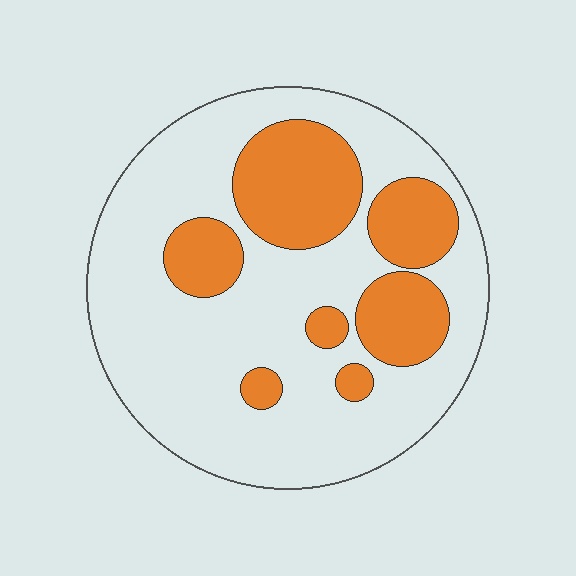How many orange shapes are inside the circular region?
7.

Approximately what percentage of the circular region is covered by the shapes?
Approximately 30%.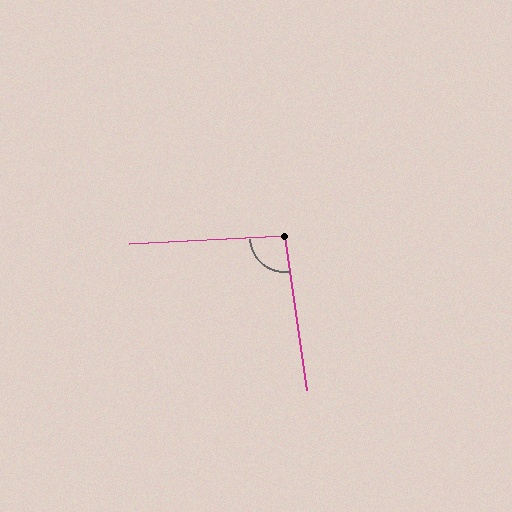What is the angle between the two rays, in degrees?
Approximately 95 degrees.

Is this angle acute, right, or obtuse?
It is obtuse.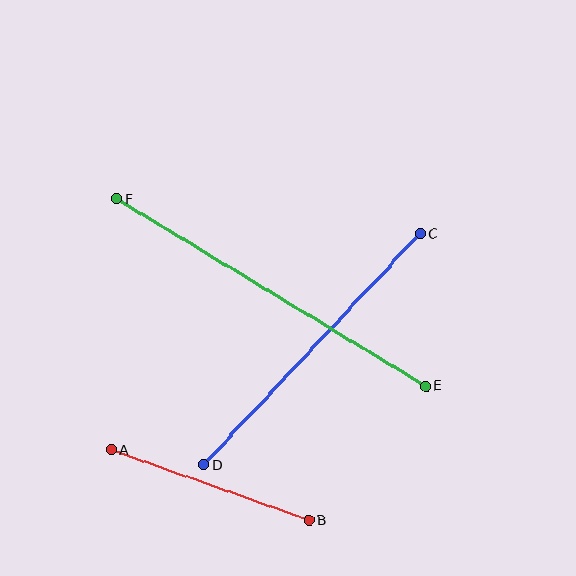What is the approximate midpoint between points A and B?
The midpoint is at approximately (210, 485) pixels.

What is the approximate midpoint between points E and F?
The midpoint is at approximately (271, 293) pixels.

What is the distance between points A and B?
The distance is approximately 210 pixels.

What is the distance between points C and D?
The distance is approximately 316 pixels.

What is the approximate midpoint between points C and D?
The midpoint is at approximately (312, 349) pixels.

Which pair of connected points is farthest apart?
Points E and F are farthest apart.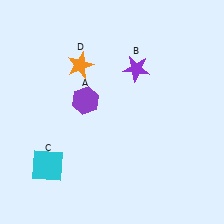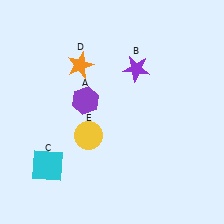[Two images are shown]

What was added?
A yellow circle (E) was added in Image 2.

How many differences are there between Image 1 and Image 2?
There is 1 difference between the two images.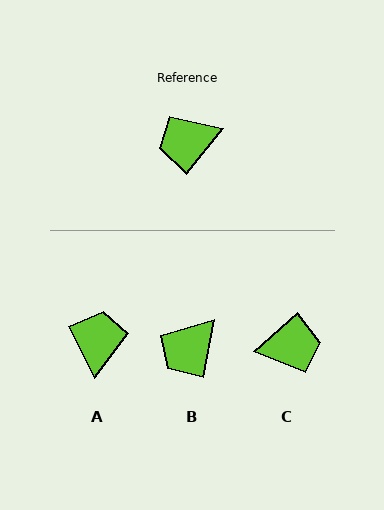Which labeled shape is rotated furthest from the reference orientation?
C, about 171 degrees away.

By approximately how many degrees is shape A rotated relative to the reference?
Approximately 114 degrees clockwise.